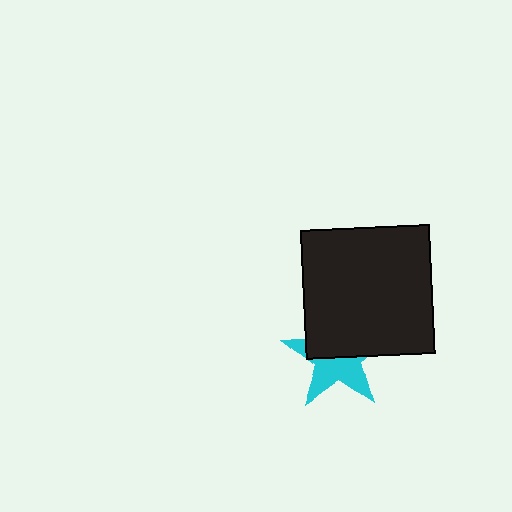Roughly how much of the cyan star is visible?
About half of it is visible (roughly 50%).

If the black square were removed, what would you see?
You would see the complete cyan star.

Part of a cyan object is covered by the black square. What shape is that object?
It is a star.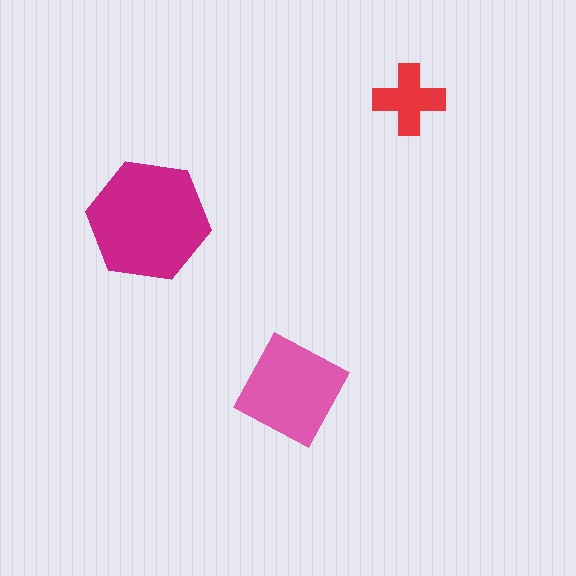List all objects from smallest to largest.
The red cross, the pink square, the magenta hexagon.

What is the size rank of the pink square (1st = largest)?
2nd.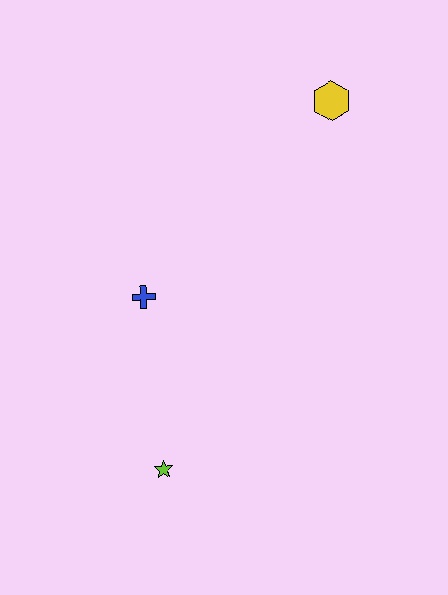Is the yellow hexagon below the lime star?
No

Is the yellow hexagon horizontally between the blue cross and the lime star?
No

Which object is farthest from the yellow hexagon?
The lime star is farthest from the yellow hexagon.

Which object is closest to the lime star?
The blue cross is closest to the lime star.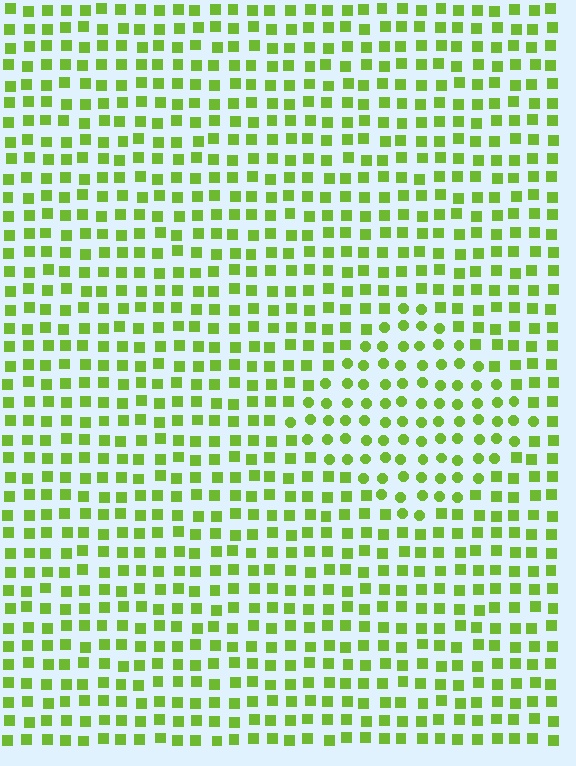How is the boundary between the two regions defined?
The boundary is defined by a change in element shape: circles inside vs. squares outside. All elements share the same color and spacing.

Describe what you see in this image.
The image is filled with small lime elements arranged in a uniform grid. A diamond-shaped region contains circles, while the surrounding area contains squares. The boundary is defined purely by the change in element shape.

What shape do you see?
I see a diamond.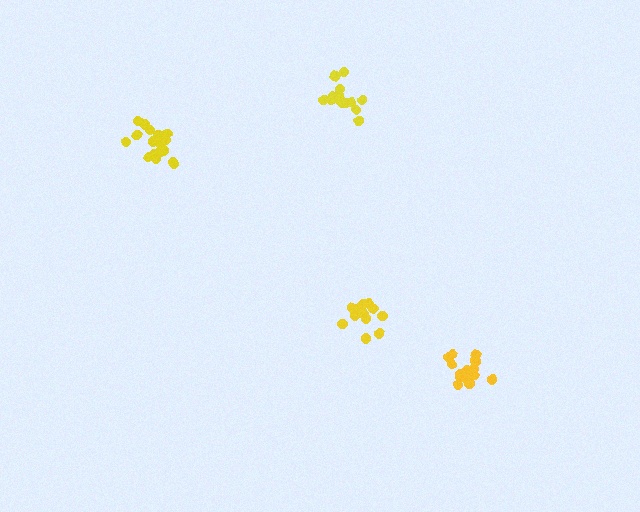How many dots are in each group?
Group 1: 15 dots, Group 2: 14 dots, Group 3: 18 dots, Group 4: 15 dots (62 total).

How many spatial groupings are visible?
There are 4 spatial groupings.